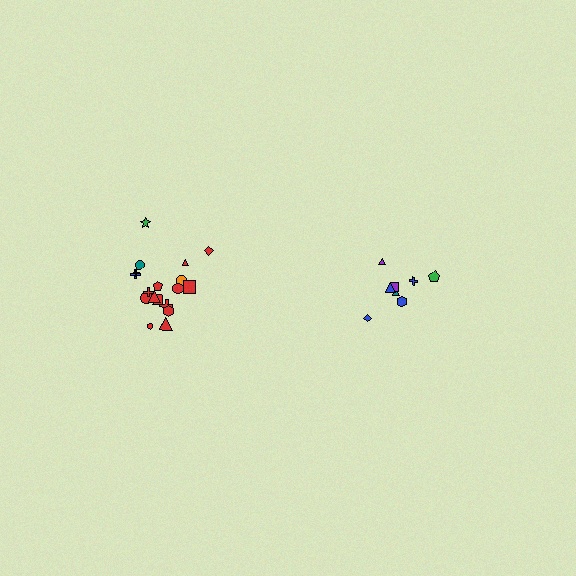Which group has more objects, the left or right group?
The left group.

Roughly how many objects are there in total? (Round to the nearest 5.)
Roughly 25 objects in total.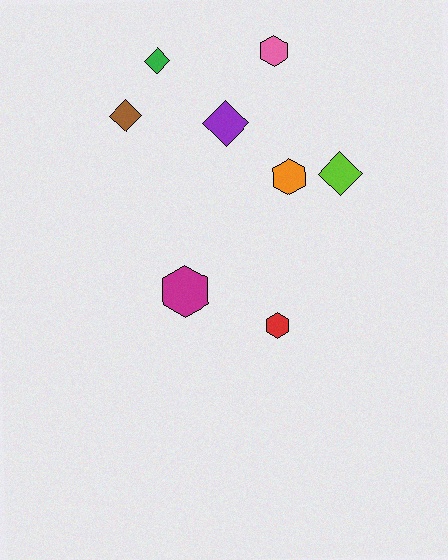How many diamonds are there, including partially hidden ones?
There are 4 diamonds.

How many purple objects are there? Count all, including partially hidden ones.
There is 1 purple object.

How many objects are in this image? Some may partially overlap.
There are 8 objects.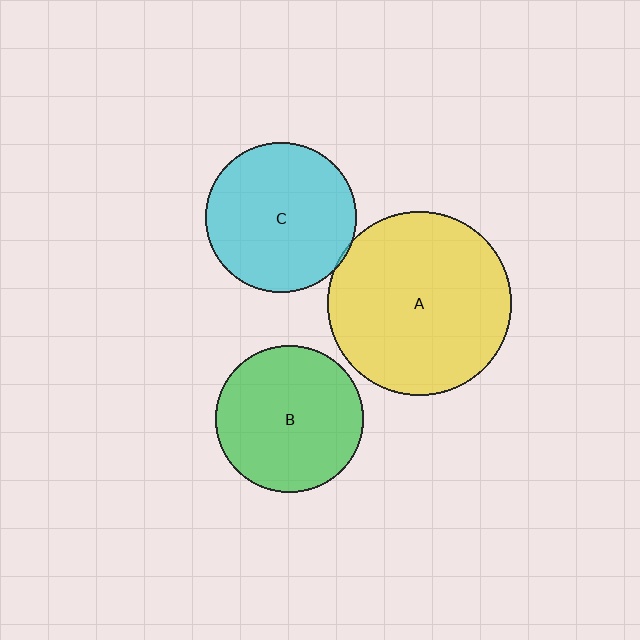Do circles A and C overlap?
Yes.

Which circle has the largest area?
Circle A (yellow).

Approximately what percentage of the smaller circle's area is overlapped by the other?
Approximately 5%.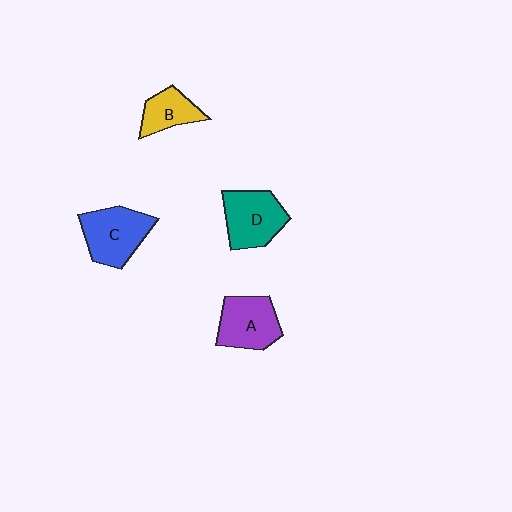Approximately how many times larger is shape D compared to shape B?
Approximately 1.5 times.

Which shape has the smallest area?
Shape B (yellow).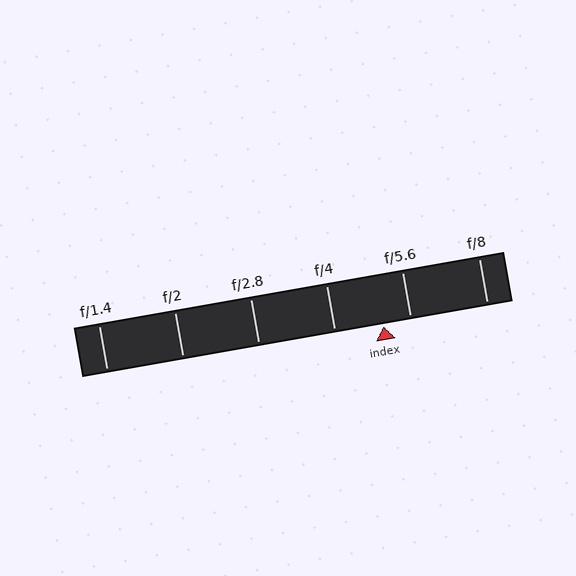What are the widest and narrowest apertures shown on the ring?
The widest aperture shown is f/1.4 and the narrowest is f/8.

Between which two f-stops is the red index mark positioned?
The index mark is between f/4 and f/5.6.